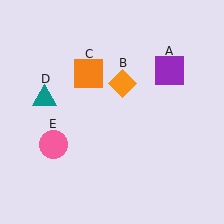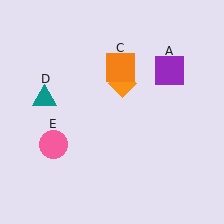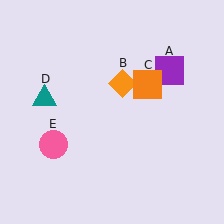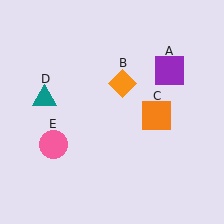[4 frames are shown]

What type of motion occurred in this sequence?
The orange square (object C) rotated clockwise around the center of the scene.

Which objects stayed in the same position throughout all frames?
Purple square (object A) and orange diamond (object B) and teal triangle (object D) and pink circle (object E) remained stationary.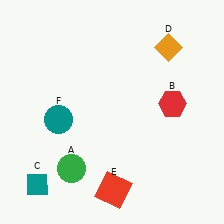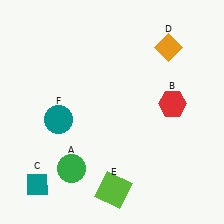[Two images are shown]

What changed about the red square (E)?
In Image 1, E is red. In Image 2, it changed to lime.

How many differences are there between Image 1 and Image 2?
There is 1 difference between the two images.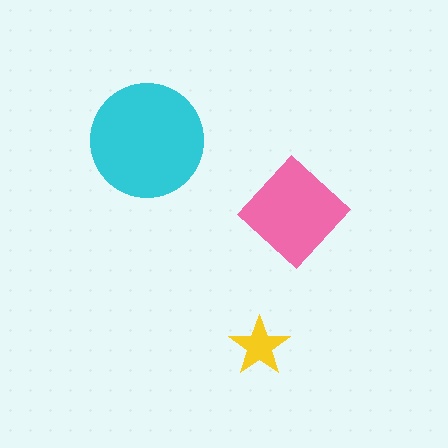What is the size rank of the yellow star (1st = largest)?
3rd.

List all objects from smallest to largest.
The yellow star, the pink diamond, the cyan circle.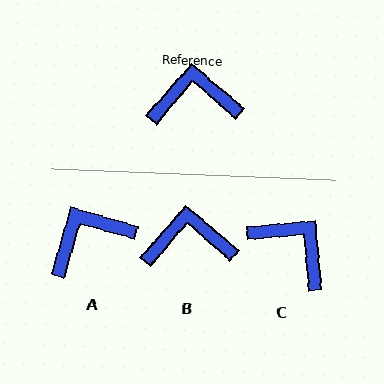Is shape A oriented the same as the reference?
No, it is off by about 25 degrees.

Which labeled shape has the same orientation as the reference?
B.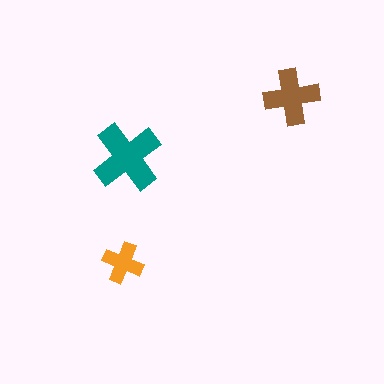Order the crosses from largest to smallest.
the teal one, the brown one, the orange one.